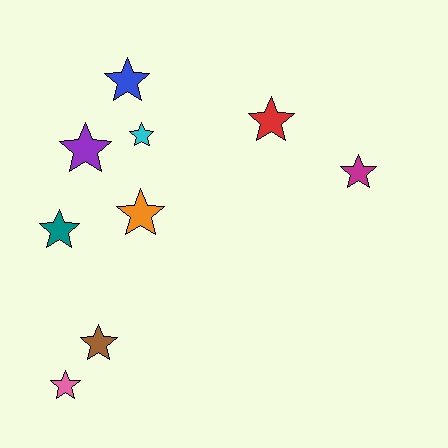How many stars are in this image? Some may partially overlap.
There are 9 stars.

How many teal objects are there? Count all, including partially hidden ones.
There is 1 teal object.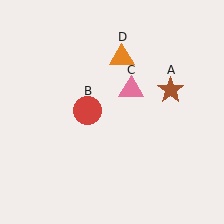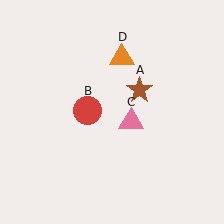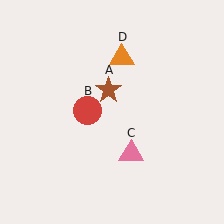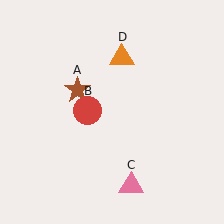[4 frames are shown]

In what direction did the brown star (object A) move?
The brown star (object A) moved left.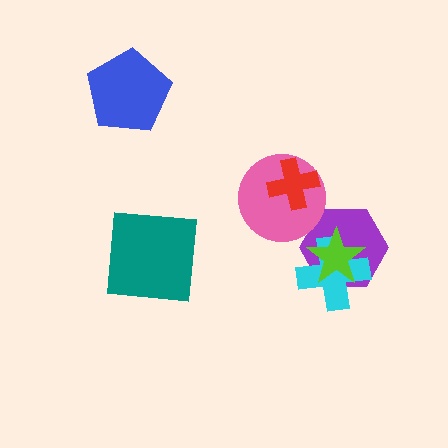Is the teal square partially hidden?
No, no other shape covers it.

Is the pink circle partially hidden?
Yes, it is partially covered by another shape.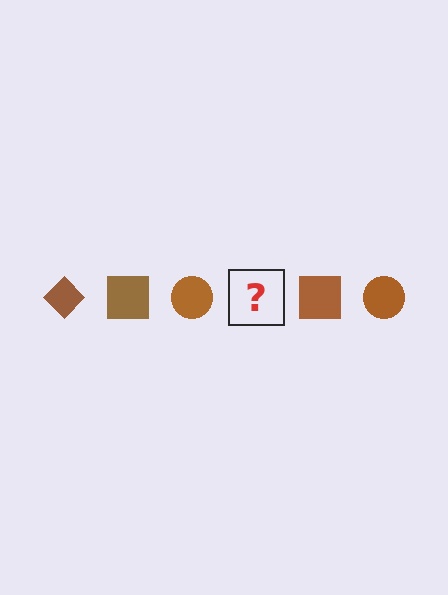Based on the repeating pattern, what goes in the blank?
The blank should be a brown diamond.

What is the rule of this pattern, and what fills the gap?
The rule is that the pattern cycles through diamond, square, circle shapes in brown. The gap should be filled with a brown diamond.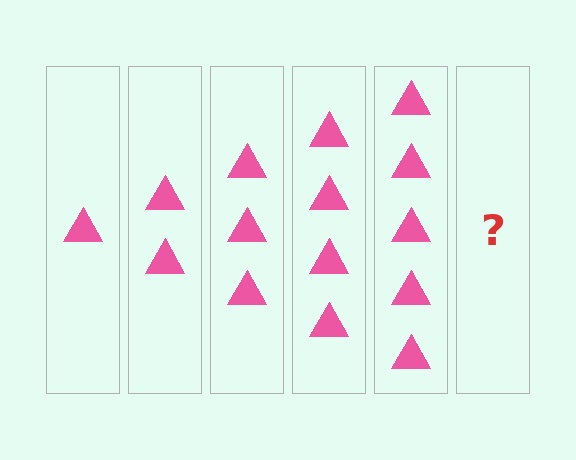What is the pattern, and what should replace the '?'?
The pattern is that each step adds one more triangle. The '?' should be 6 triangles.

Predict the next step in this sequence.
The next step is 6 triangles.